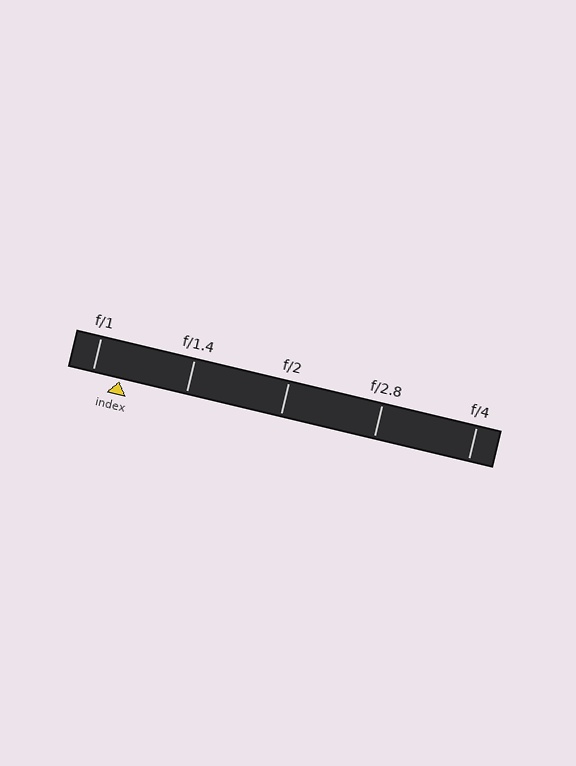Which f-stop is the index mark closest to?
The index mark is closest to f/1.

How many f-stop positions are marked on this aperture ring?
There are 5 f-stop positions marked.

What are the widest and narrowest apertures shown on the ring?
The widest aperture shown is f/1 and the narrowest is f/4.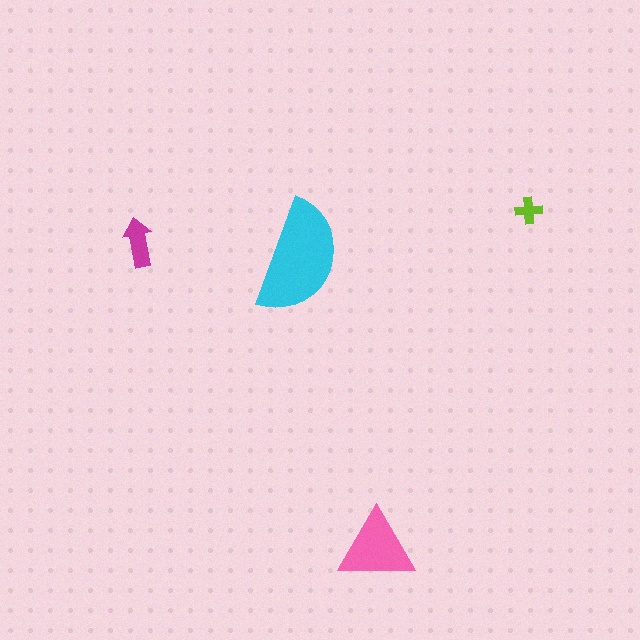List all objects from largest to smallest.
The cyan semicircle, the pink triangle, the magenta arrow, the lime cross.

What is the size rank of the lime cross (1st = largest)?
4th.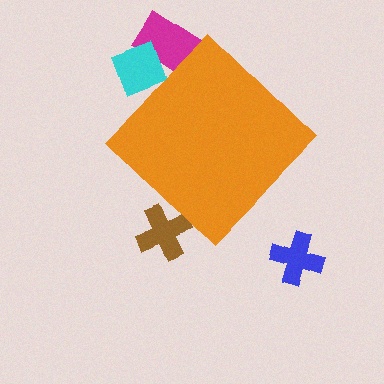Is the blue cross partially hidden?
No, the blue cross is fully visible.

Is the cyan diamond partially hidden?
Yes, the cyan diamond is partially hidden behind the orange diamond.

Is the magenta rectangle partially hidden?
Yes, the magenta rectangle is partially hidden behind the orange diamond.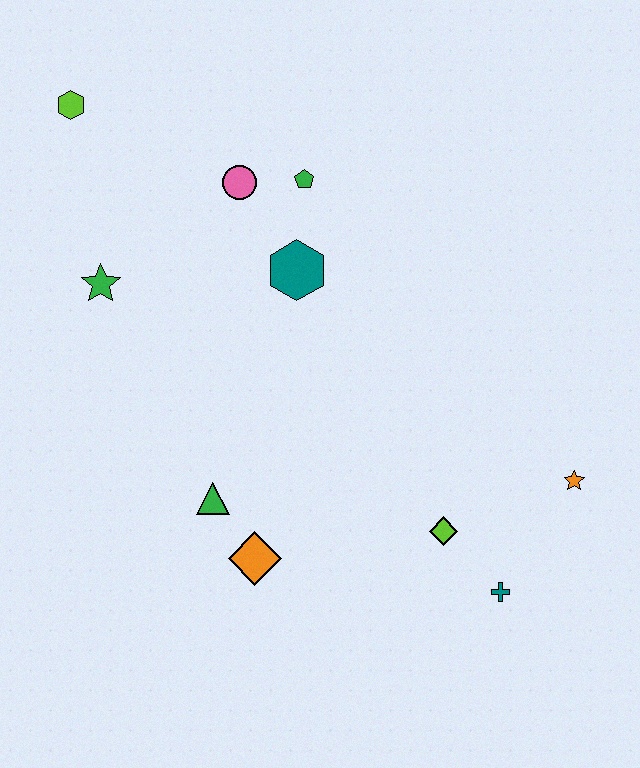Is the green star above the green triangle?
Yes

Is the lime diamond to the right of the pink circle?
Yes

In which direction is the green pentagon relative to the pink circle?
The green pentagon is to the right of the pink circle.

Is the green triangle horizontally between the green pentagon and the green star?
Yes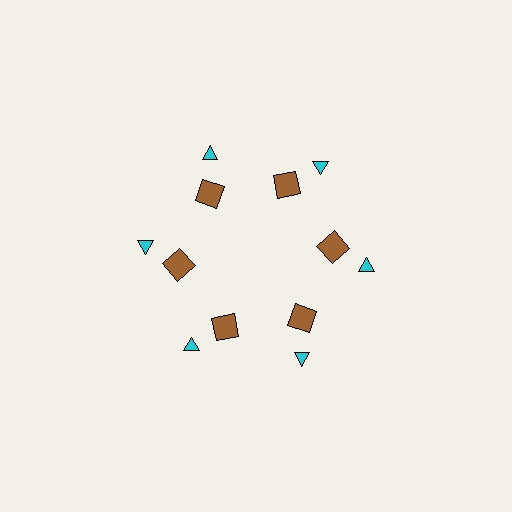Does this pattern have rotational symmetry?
Yes, this pattern has 6-fold rotational symmetry. It looks the same after rotating 60 degrees around the center.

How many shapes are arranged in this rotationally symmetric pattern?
There are 12 shapes, arranged in 6 groups of 2.